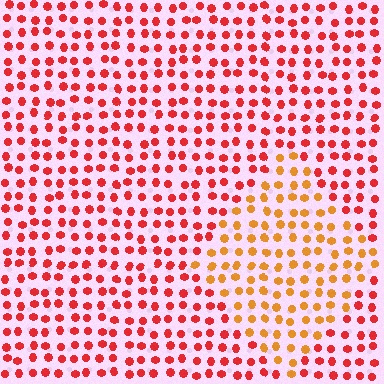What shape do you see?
I see a diamond.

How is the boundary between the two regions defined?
The boundary is defined purely by a slight shift in hue (about 36 degrees). Spacing, size, and orientation are identical on both sides.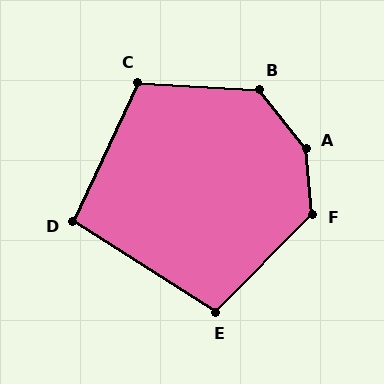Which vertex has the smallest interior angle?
D, at approximately 98 degrees.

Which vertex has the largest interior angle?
A, at approximately 147 degrees.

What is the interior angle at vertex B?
Approximately 132 degrees (obtuse).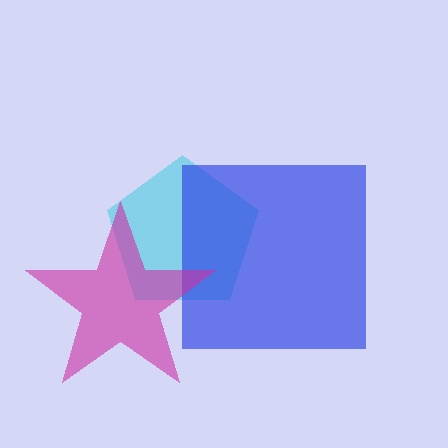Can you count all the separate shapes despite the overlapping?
Yes, there are 3 separate shapes.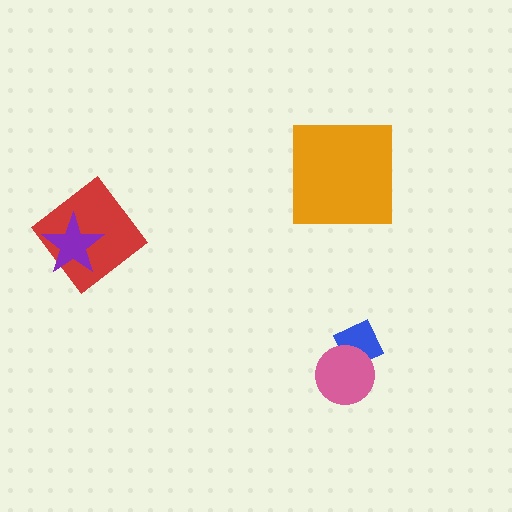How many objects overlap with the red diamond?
1 object overlaps with the red diamond.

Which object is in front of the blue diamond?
The pink circle is in front of the blue diamond.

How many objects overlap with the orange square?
0 objects overlap with the orange square.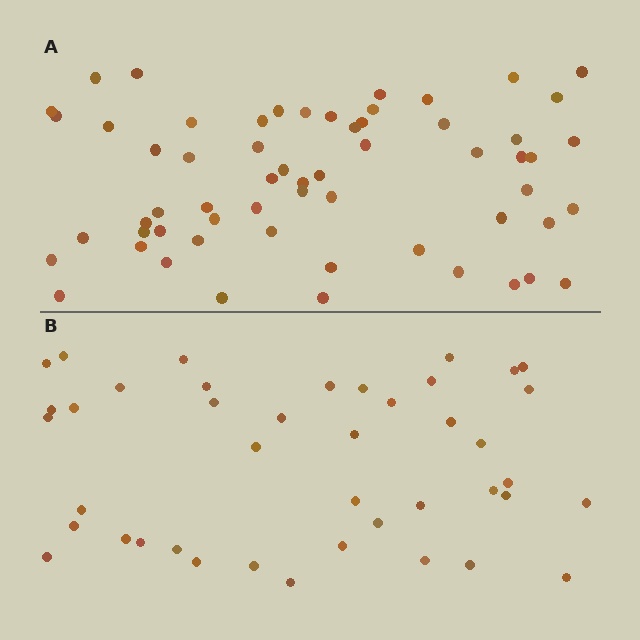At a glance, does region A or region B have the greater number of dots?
Region A (the top region) has more dots.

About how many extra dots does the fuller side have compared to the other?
Region A has approximately 20 more dots than region B.